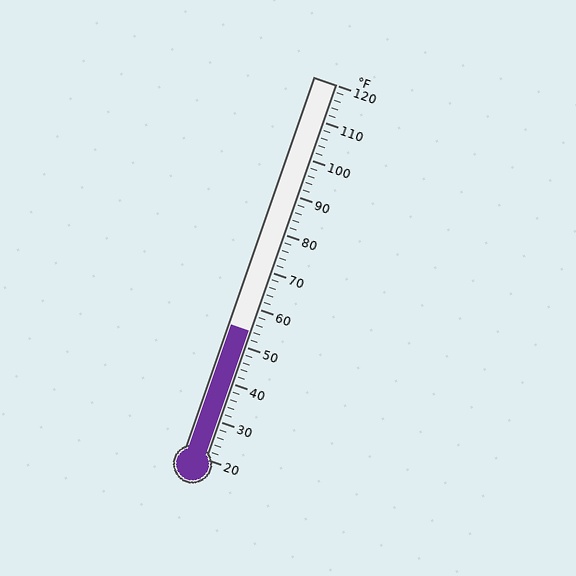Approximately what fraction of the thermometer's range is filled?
The thermometer is filled to approximately 35% of its range.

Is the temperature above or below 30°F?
The temperature is above 30°F.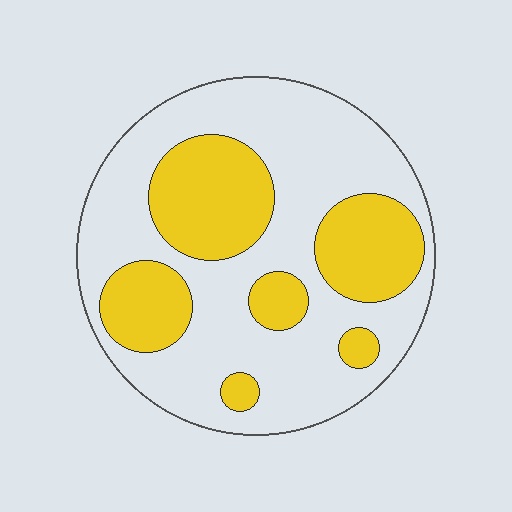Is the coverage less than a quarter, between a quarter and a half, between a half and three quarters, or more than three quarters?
Between a quarter and a half.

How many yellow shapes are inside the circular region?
6.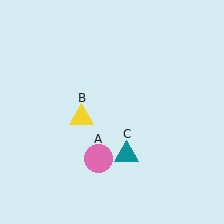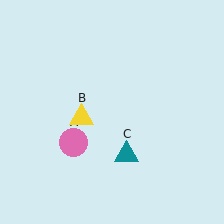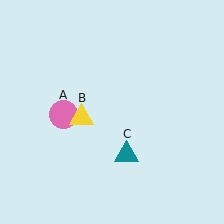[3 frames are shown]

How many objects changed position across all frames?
1 object changed position: pink circle (object A).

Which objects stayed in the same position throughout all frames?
Yellow triangle (object B) and teal triangle (object C) remained stationary.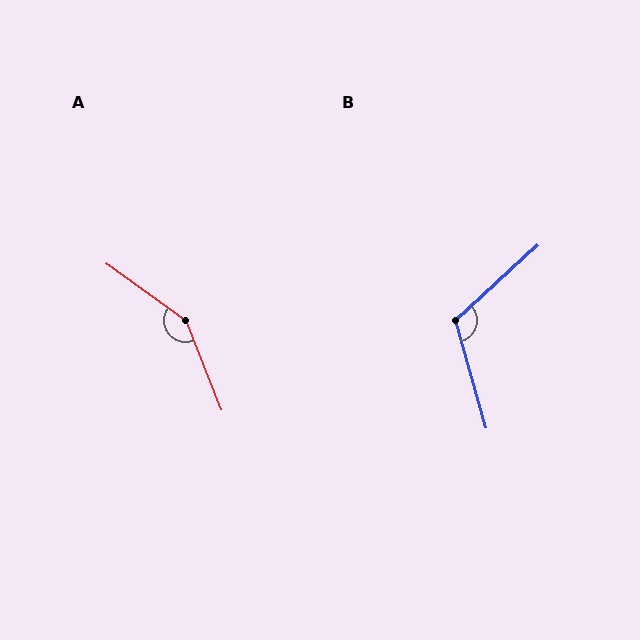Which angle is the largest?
A, at approximately 147 degrees.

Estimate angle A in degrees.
Approximately 147 degrees.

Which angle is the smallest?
B, at approximately 117 degrees.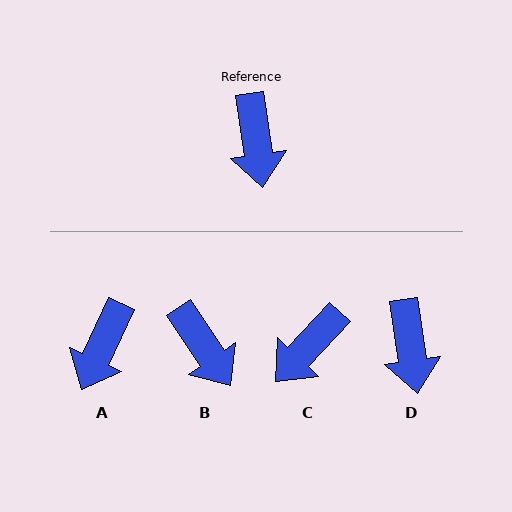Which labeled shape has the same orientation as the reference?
D.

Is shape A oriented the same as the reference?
No, it is off by about 33 degrees.